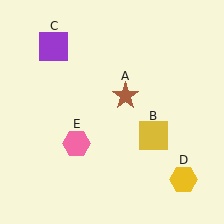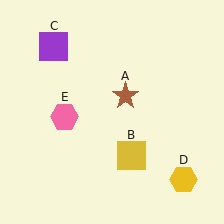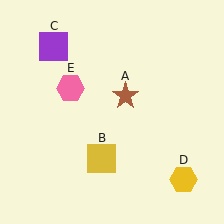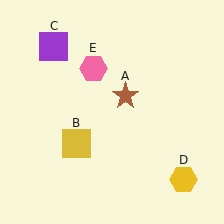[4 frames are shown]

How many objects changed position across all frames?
2 objects changed position: yellow square (object B), pink hexagon (object E).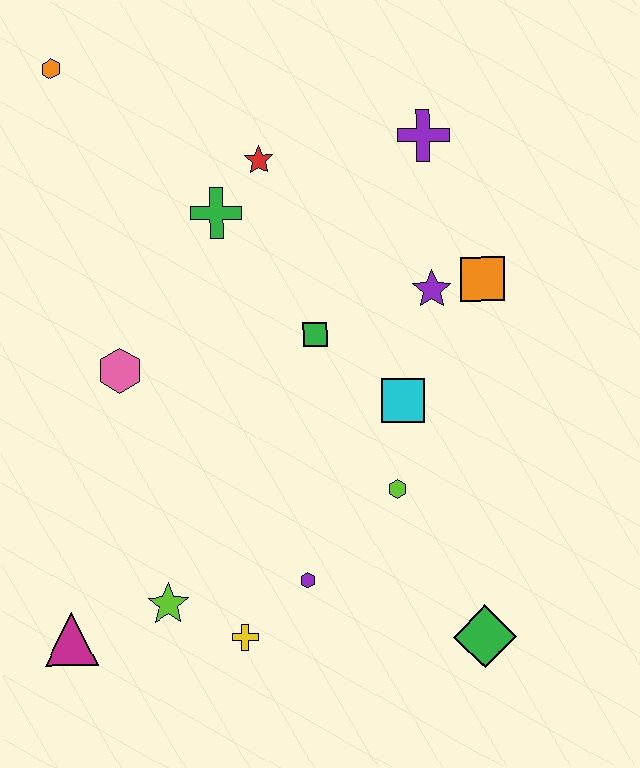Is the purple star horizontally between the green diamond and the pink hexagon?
Yes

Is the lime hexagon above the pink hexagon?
No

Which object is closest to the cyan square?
The lime hexagon is closest to the cyan square.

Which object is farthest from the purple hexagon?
The orange hexagon is farthest from the purple hexagon.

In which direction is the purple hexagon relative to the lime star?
The purple hexagon is to the right of the lime star.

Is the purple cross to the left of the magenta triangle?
No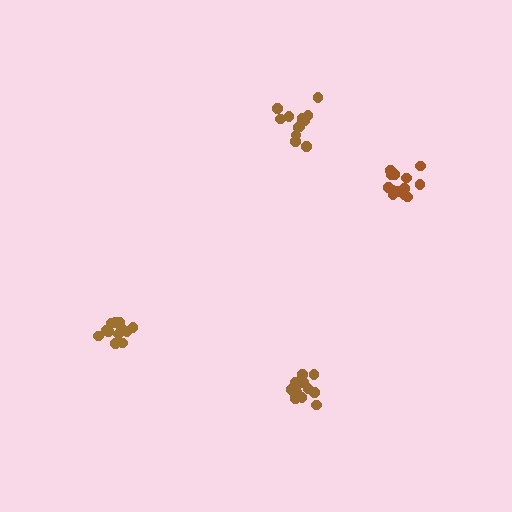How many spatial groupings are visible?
There are 4 spatial groupings.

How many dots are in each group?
Group 1: 12 dots, Group 2: 14 dots, Group 3: 12 dots, Group 4: 13 dots (51 total).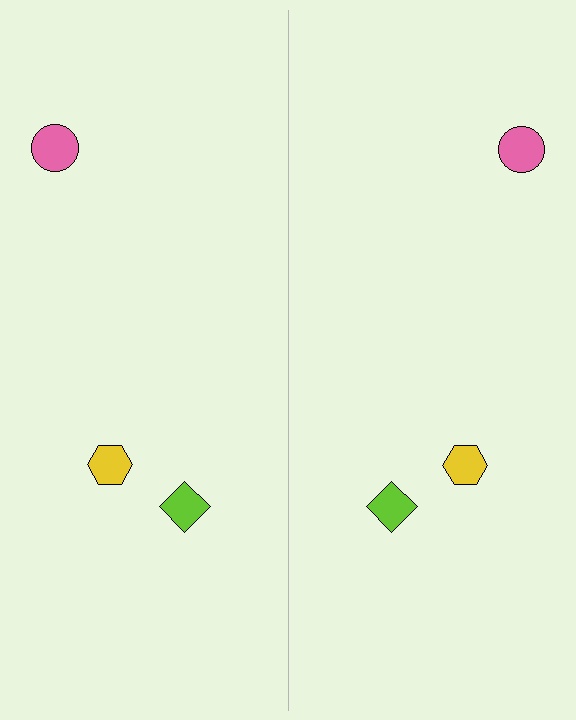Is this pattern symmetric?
Yes, this pattern has bilateral (reflection) symmetry.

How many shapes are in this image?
There are 6 shapes in this image.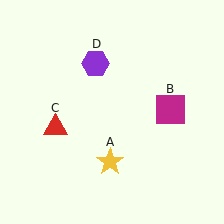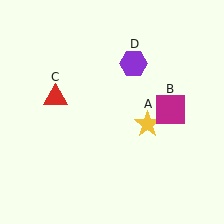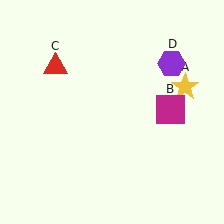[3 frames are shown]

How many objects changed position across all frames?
3 objects changed position: yellow star (object A), red triangle (object C), purple hexagon (object D).